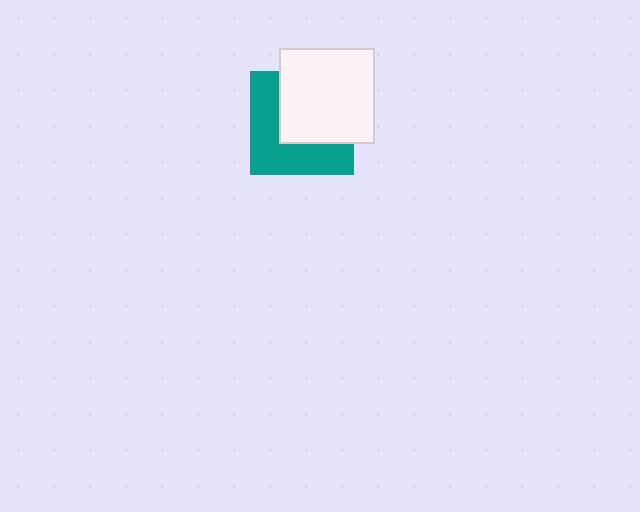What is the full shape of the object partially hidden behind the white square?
The partially hidden object is a teal square.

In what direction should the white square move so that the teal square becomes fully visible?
The white square should move toward the upper-right. That is the shortest direction to clear the overlap and leave the teal square fully visible.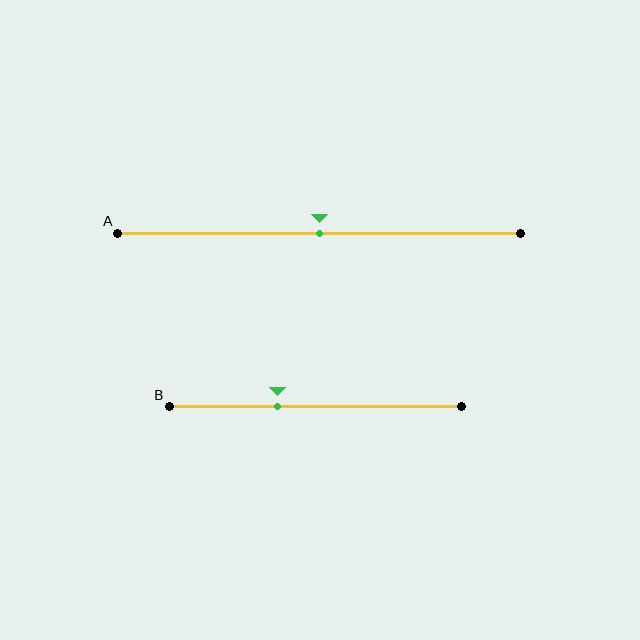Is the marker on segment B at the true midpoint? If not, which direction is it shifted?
No, the marker on segment B is shifted to the left by about 13% of the segment length.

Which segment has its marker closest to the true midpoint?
Segment A has its marker closest to the true midpoint.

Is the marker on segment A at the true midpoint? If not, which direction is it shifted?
Yes, the marker on segment A is at the true midpoint.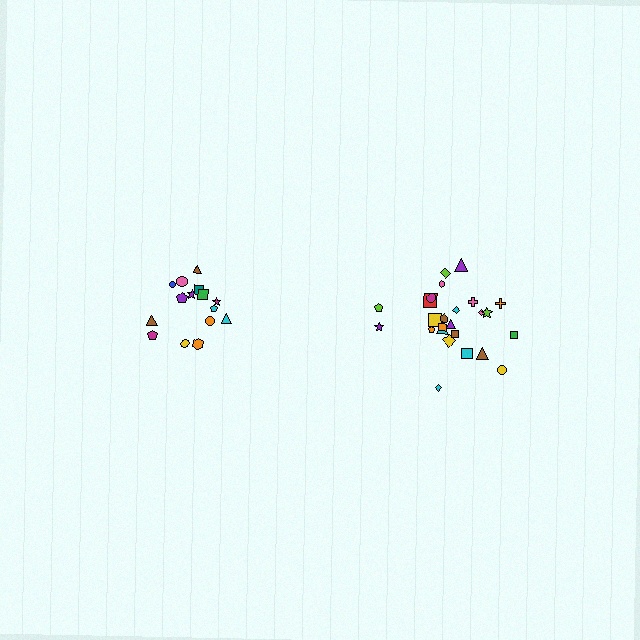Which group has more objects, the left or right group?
The right group.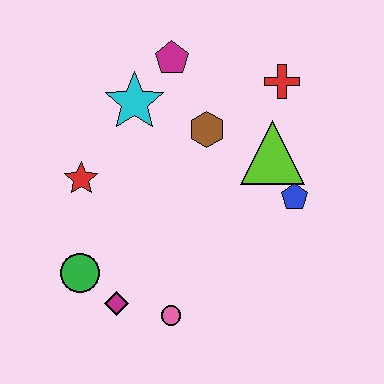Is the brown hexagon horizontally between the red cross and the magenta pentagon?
Yes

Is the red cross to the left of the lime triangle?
No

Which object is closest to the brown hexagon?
The lime triangle is closest to the brown hexagon.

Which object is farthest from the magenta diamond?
The red cross is farthest from the magenta diamond.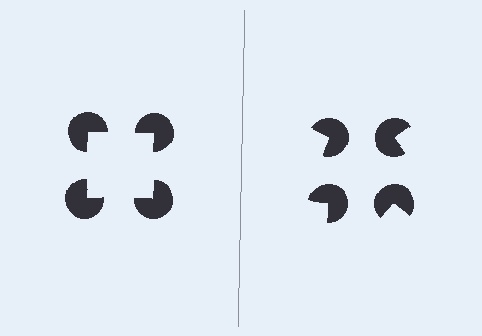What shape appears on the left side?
An illusory square.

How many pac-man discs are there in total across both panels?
8 — 4 on each side.